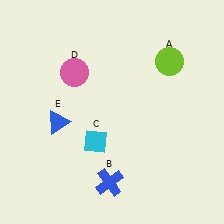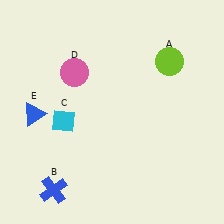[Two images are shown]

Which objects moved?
The objects that moved are: the blue cross (B), the cyan diamond (C), the blue triangle (E).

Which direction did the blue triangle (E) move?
The blue triangle (E) moved left.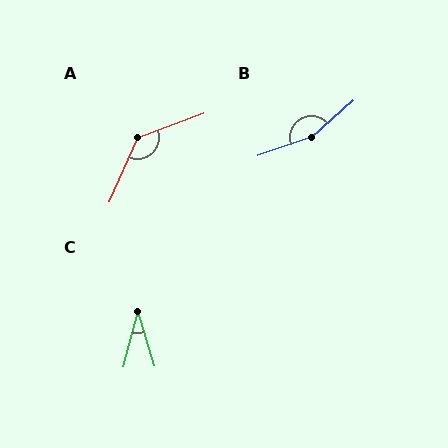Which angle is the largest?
B, at approximately 158 degrees.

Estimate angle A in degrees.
Approximately 134 degrees.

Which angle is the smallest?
C, at approximately 31 degrees.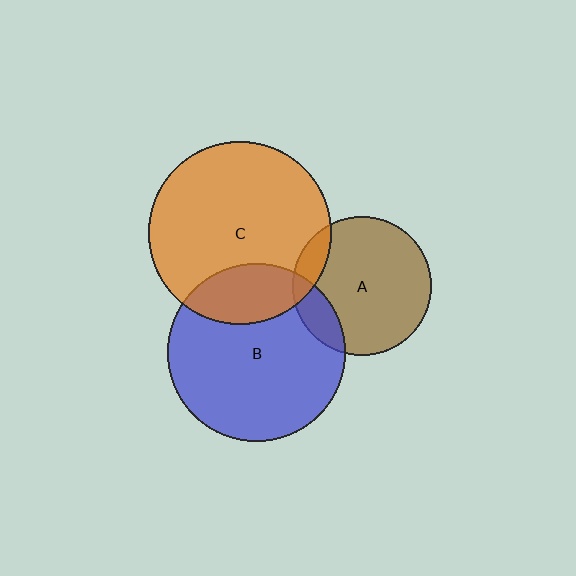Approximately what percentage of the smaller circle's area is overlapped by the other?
Approximately 20%.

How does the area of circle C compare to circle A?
Approximately 1.8 times.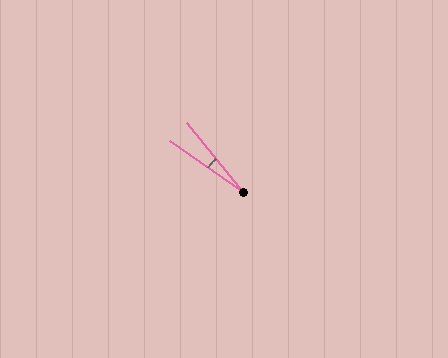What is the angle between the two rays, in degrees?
Approximately 16 degrees.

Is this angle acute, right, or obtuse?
It is acute.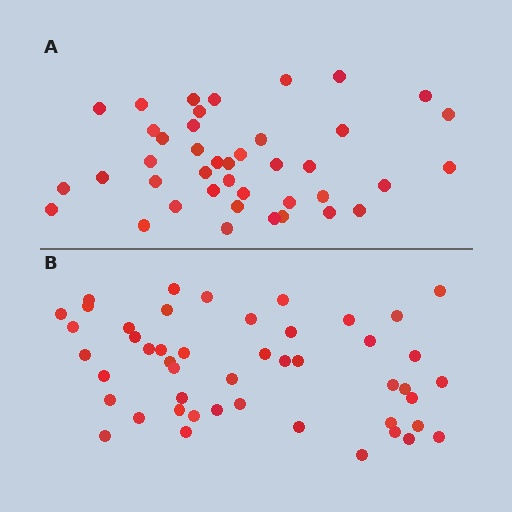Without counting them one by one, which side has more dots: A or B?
Region B (the bottom region) has more dots.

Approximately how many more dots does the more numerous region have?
Region B has roughly 8 or so more dots than region A.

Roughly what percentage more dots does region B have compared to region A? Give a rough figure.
About 15% more.